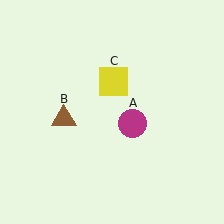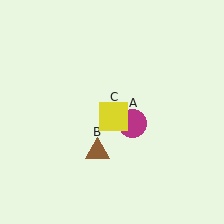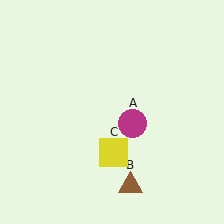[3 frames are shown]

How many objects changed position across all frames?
2 objects changed position: brown triangle (object B), yellow square (object C).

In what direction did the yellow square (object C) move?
The yellow square (object C) moved down.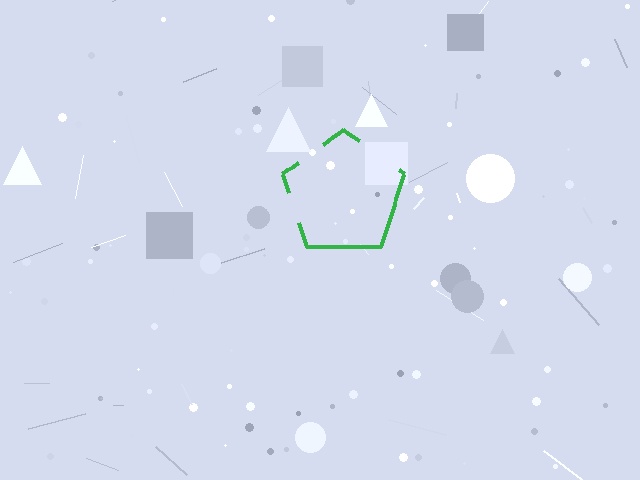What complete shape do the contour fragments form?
The contour fragments form a pentagon.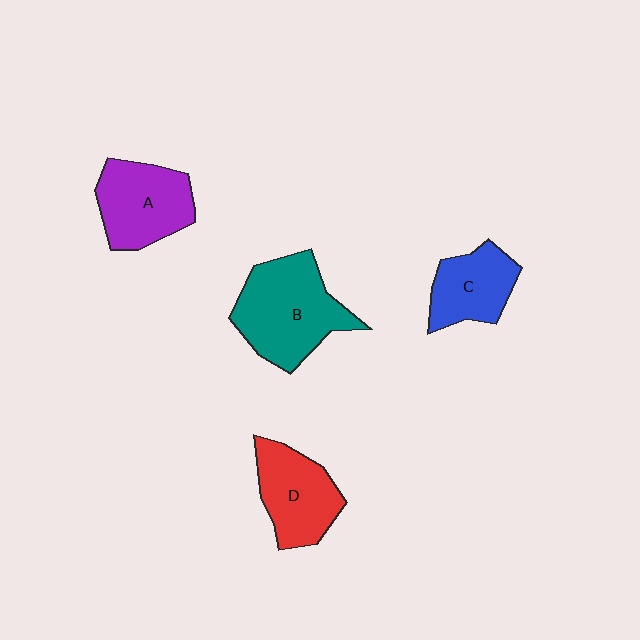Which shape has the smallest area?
Shape C (blue).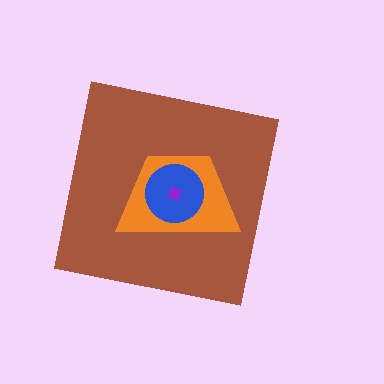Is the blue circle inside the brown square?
Yes.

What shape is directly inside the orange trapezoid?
The blue circle.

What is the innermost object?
The purple cross.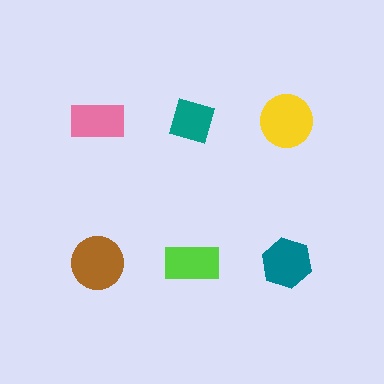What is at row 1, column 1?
A pink rectangle.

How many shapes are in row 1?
3 shapes.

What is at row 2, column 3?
A teal hexagon.